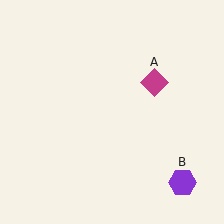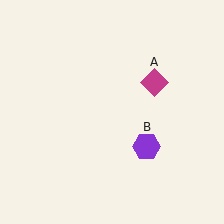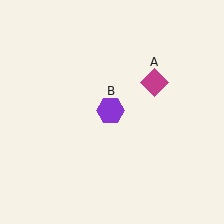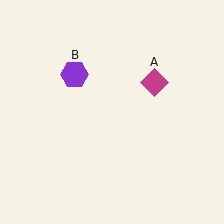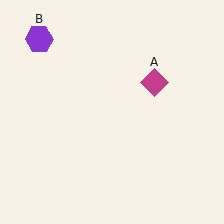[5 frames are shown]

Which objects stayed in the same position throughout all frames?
Magenta diamond (object A) remained stationary.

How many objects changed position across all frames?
1 object changed position: purple hexagon (object B).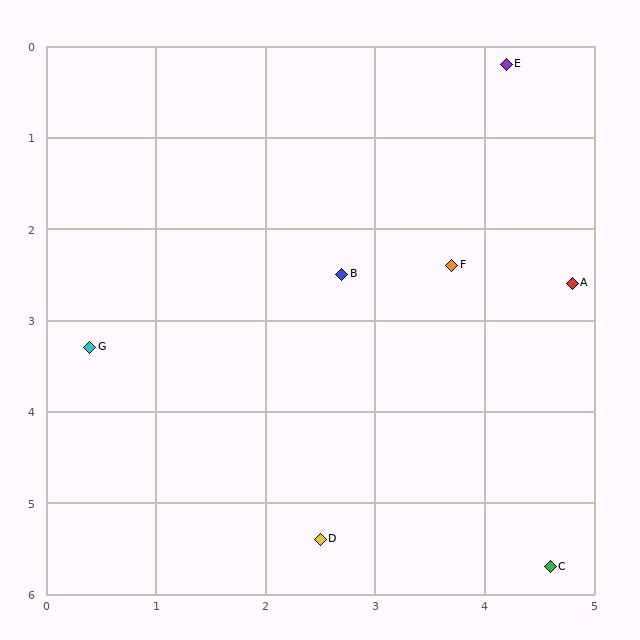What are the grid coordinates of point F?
Point F is at approximately (3.7, 2.4).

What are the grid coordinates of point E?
Point E is at approximately (4.2, 0.2).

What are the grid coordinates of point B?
Point B is at approximately (2.7, 2.5).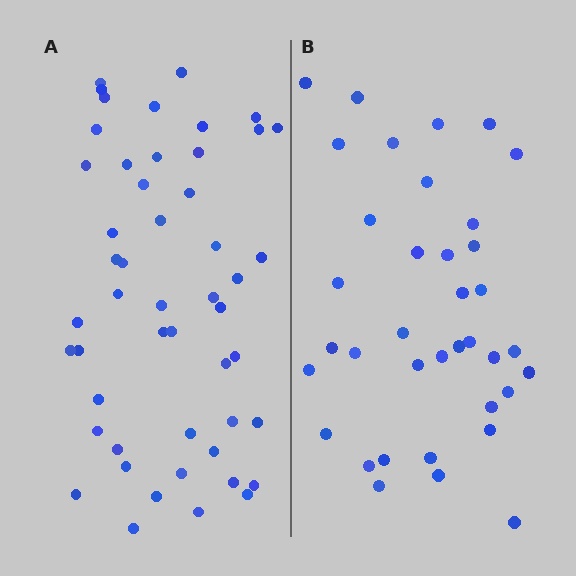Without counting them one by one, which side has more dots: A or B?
Region A (the left region) has more dots.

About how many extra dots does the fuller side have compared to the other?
Region A has approximately 15 more dots than region B.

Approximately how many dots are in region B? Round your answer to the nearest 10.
About 40 dots. (The exact count is 37, which rounds to 40.)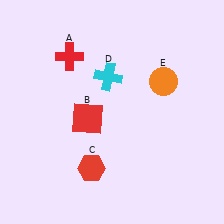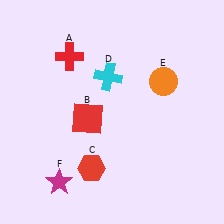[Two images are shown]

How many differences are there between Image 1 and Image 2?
There is 1 difference between the two images.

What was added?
A magenta star (F) was added in Image 2.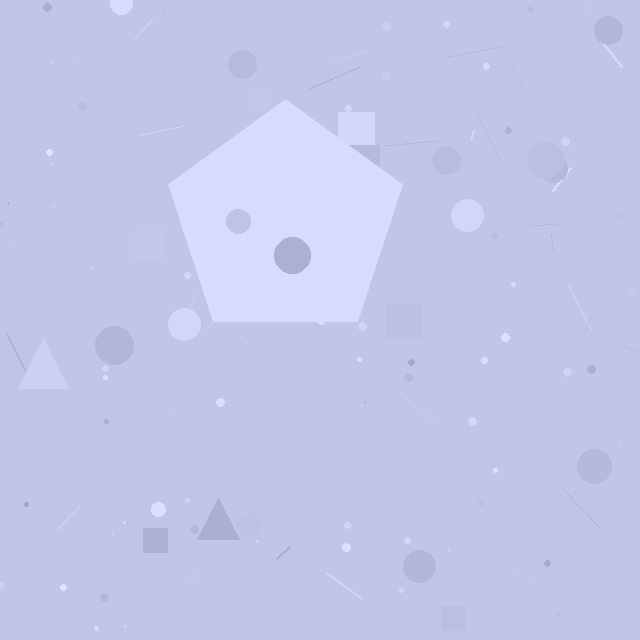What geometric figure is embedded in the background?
A pentagon is embedded in the background.